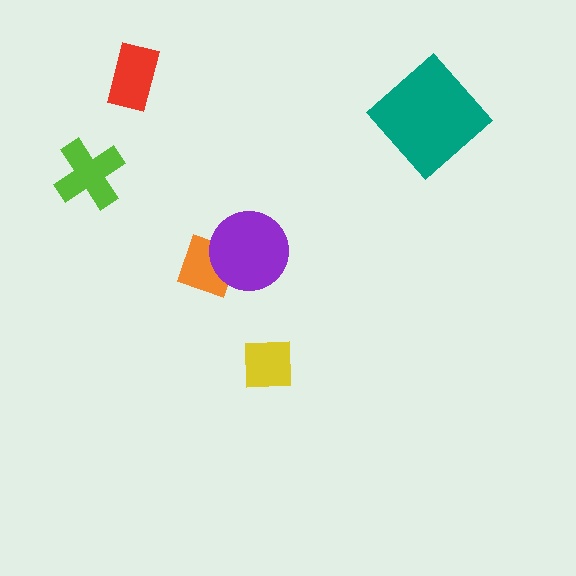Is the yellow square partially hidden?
No, no other shape covers it.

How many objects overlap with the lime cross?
0 objects overlap with the lime cross.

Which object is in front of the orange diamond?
The purple circle is in front of the orange diamond.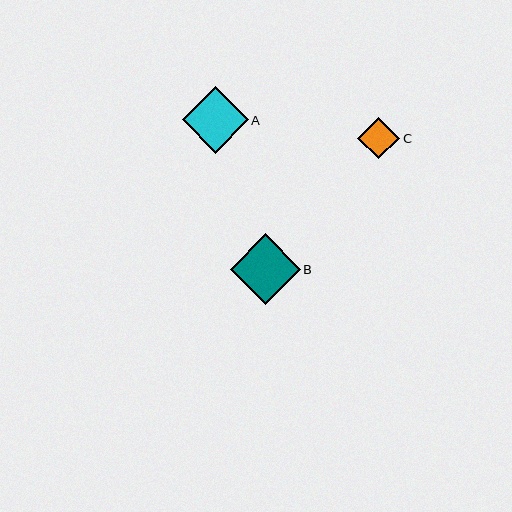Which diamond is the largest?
Diamond B is the largest with a size of approximately 70 pixels.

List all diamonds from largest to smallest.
From largest to smallest: B, A, C.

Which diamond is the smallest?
Diamond C is the smallest with a size of approximately 42 pixels.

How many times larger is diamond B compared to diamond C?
Diamond B is approximately 1.7 times the size of diamond C.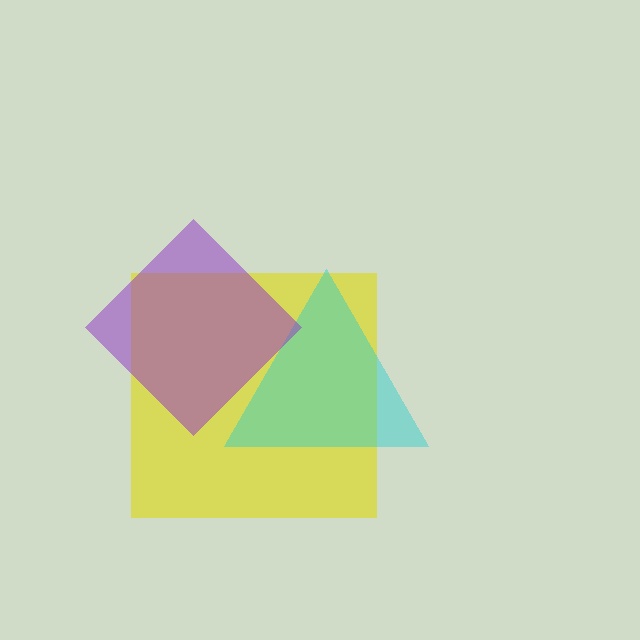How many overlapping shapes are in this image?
There are 3 overlapping shapes in the image.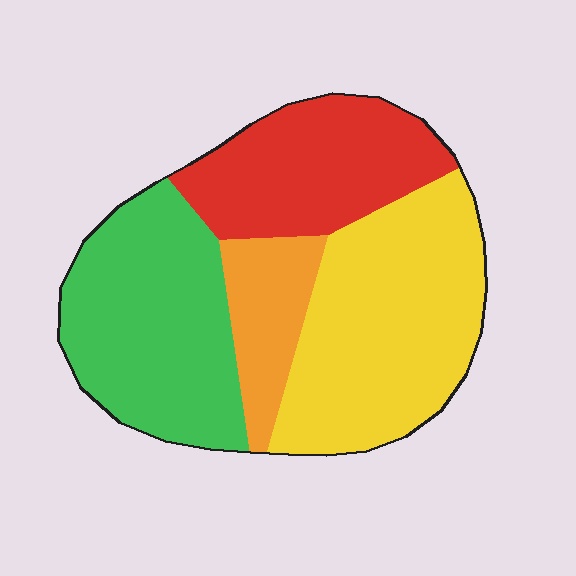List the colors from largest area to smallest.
From largest to smallest: yellow, green, red, orange.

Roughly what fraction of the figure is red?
Red takes up less than a quarter of the figure.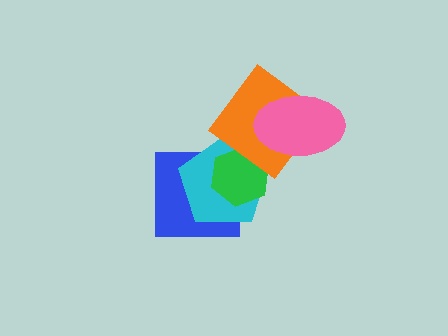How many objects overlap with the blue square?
2 objects overlap with the blue square.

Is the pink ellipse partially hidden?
No, no other shape covers it.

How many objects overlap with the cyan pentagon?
3 objects overlap with the cyan pentagon.